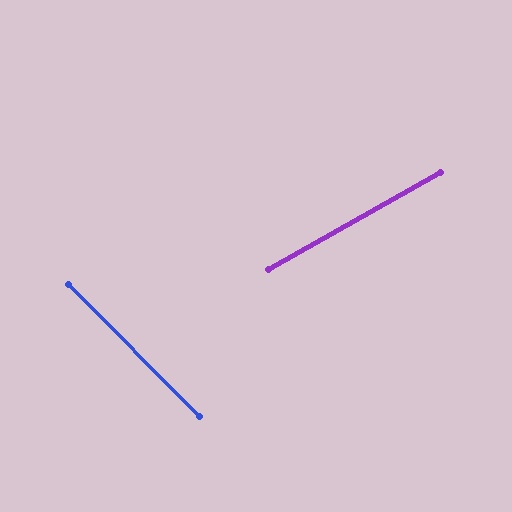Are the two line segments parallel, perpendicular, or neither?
Neither parallel nor perpendicular — they differ by about 75°.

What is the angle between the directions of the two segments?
Approximately 75 degrees.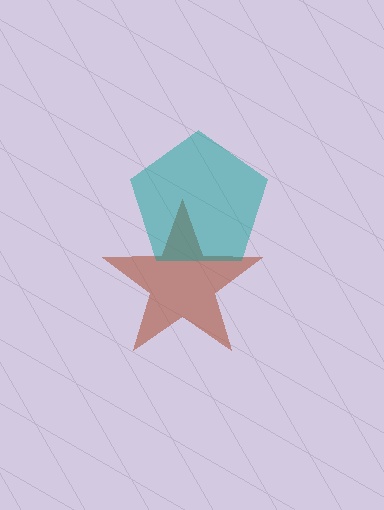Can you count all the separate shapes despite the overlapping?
Yes, there are 2 separate shapes.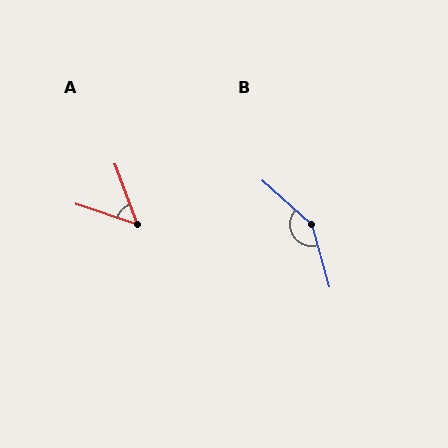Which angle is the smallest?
A, at approximately 51 degrees.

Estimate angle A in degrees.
Approximately 51 degrees.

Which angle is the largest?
B, at approximately 148 degrees.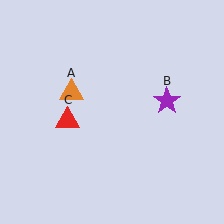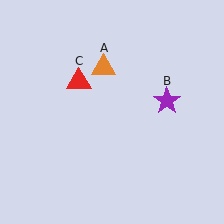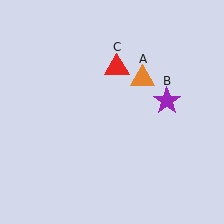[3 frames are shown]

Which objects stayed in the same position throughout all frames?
Purple star (object B) remained stationary.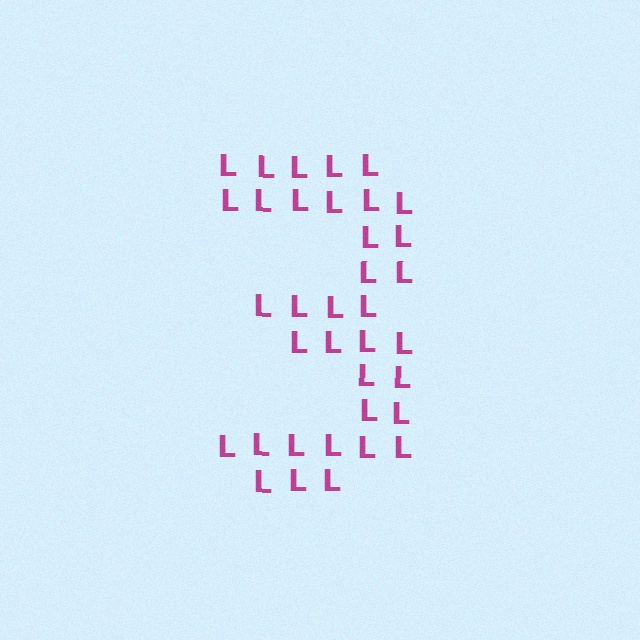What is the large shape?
The large shape is the digit 3.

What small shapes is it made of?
It is made of small letter L's.